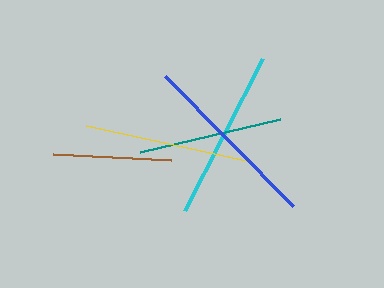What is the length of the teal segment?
The teal segment is approximately 143 pixels long.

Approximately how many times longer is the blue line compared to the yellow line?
The blue line is approximately 1.1 times the length of the yellow line.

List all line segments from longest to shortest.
From longest to shortest: blue, cyan, yellow, teal, brown.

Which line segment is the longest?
The blue line is the longest at approximately 182 pixels.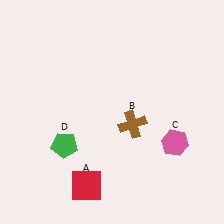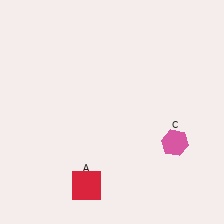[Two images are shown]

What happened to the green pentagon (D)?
The green pentagon (D) was removed in Image 2. It was in the bottom-left area of Image 1.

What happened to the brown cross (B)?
The brown cross (B) was removed in Image 2. It was in the bottom-right area of Image 1.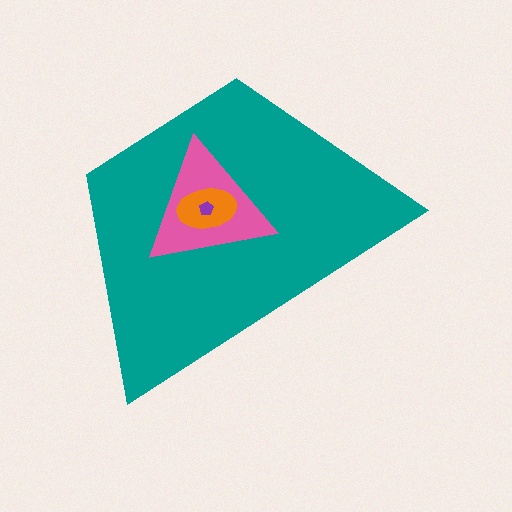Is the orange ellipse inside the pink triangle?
Yes.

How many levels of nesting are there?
4.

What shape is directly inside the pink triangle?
The orange ellipse.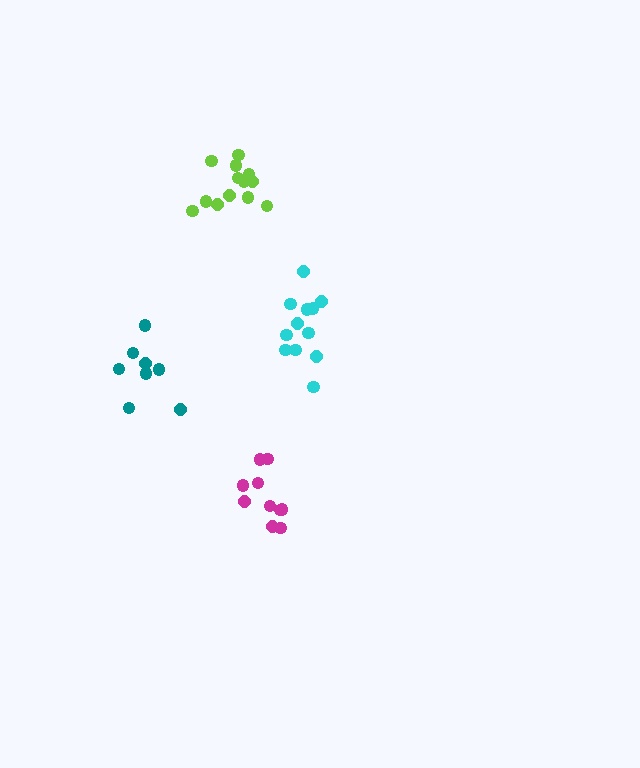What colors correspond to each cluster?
The clusters are colored: teal, lime, cyan, magenta.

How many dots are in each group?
Group 1: 8 dots, Group 2: 13 dots, Group 3: 12 dots, Group 4: 10 dots (43 total).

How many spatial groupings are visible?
There are 4 spatial groupings.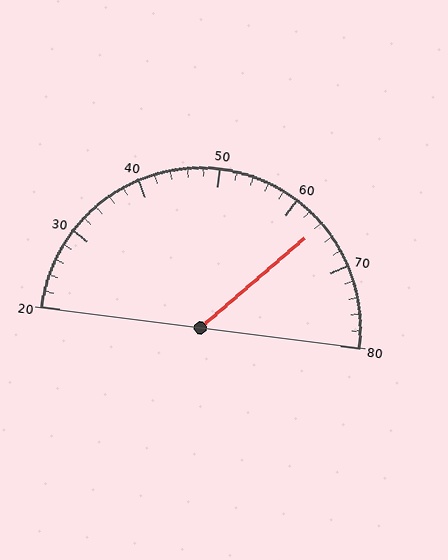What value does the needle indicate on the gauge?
The needle indicates approximately 64.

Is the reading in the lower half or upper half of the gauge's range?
The reading is in the upper half of the range (20 to 80).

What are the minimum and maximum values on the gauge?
The gauge ranges from 20 to 80.